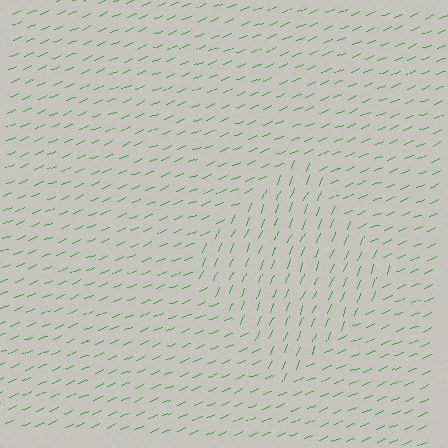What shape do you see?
I see a diamond.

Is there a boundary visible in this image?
Yes, there is a texture boundary formed by a change in line orientation.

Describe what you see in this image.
The image is filled with small green line segments. A diamond region in the image has lines oriented differently from the surrounding lines, creating a visible texture boundary.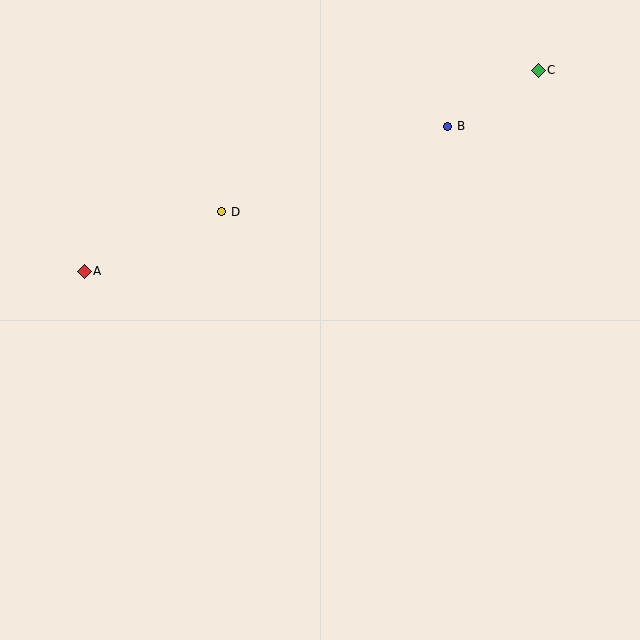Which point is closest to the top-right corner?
Point C is closest to the top-right corner.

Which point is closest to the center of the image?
Point D at (222, 212) is closest to the center.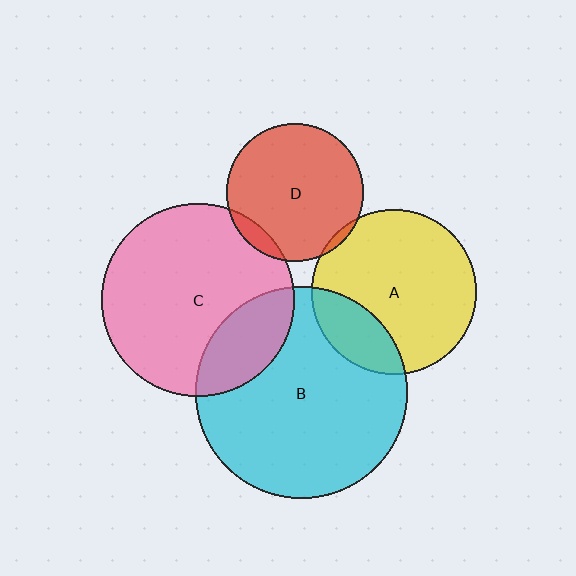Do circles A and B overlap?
Yes.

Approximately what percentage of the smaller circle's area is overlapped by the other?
Approximately 20%.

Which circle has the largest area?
Circle B (cyan).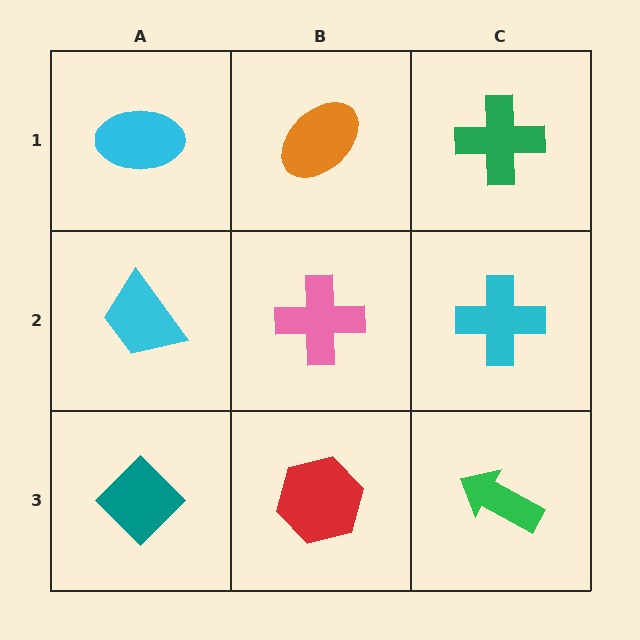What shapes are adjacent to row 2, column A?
A cyan ellipse (row 1, column A), a teal diamond (row 3, column A), a pink cross (row 2, column B).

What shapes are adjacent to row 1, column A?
A cyan trapezoid (row 2, column A), an orange ellipse (row 1, column B).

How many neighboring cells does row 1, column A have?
2.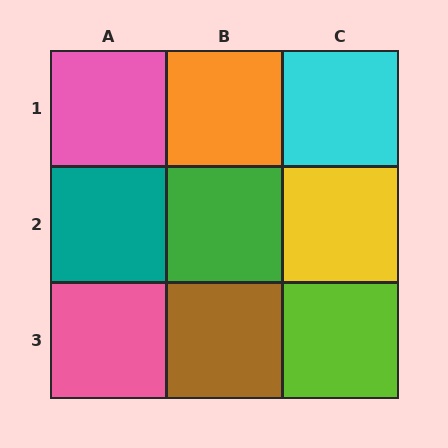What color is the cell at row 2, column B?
Green.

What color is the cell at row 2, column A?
Teal.